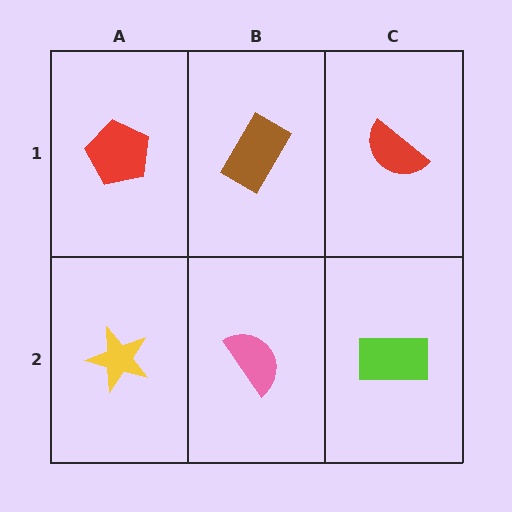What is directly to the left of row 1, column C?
A brown rectangle.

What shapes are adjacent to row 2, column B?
A brown rectangle (row 1, column B), a yellow star (row 2, column A), a lime rectangle (row 2, column C).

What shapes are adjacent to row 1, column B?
A pink semicircle (row 2, column B), a red pentagon (row 1, column A), a red semicircle (row 1, column C).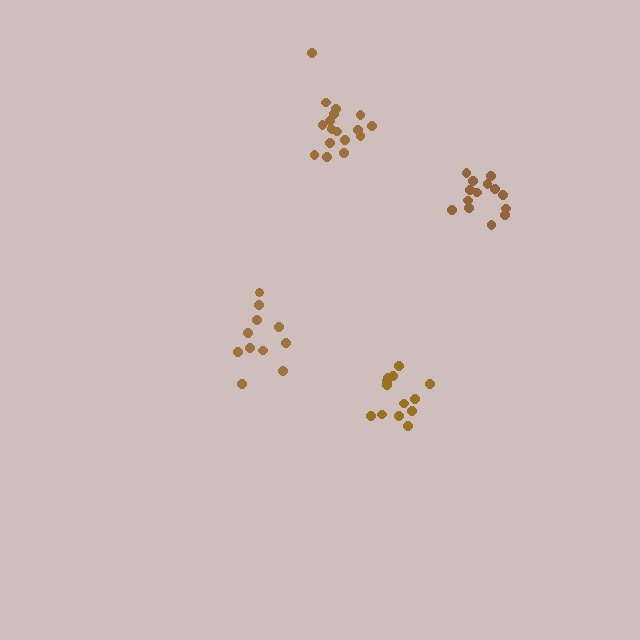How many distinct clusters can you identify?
There are 4 distinct clusters.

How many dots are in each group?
Group 1: 14 dots, Group 2: 13 dots, Group 3: 17 dots, Group 4: 11 dots (55 total).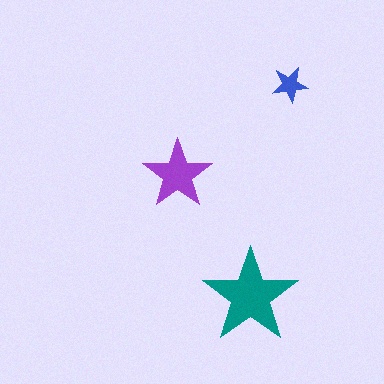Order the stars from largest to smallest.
the teal one, the purple one, the blue one.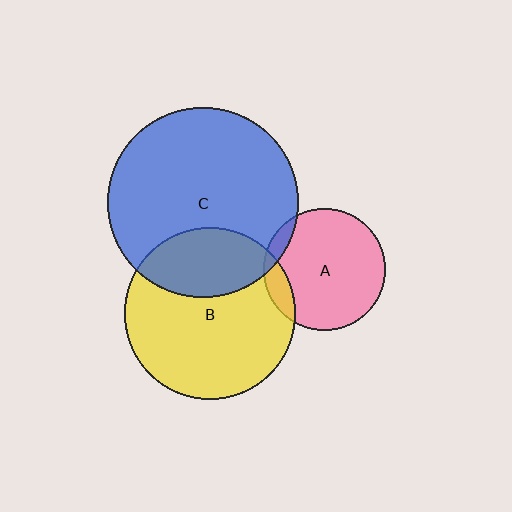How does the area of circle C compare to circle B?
Approximately 1.2 times.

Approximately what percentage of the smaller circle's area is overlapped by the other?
Approximately 10%.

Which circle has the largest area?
Circle C (blue).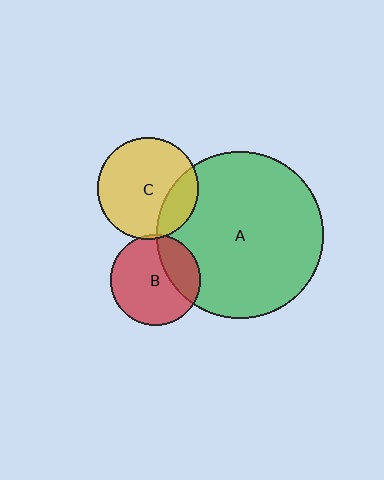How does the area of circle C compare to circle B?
Approximately 1.3 times.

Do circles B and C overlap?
Yes.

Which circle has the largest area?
Circle A (green).